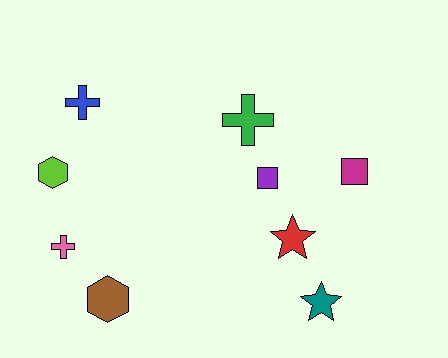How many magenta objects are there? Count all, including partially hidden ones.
There is 1 magenta object.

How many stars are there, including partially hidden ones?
There are 2 stars.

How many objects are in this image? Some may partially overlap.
There are 9 objects.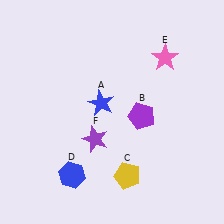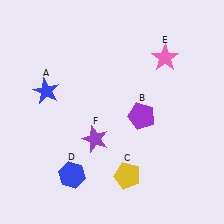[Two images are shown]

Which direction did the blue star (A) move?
The blue star (A) moved left.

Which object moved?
The blue star (A) moved left.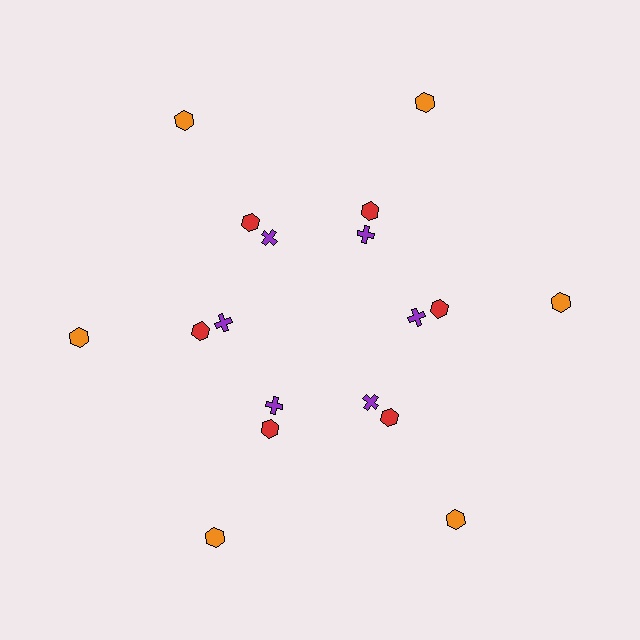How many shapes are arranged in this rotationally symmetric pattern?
There are 18 shapes, arranged in 6 groups of 3.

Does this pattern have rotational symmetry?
Yes, this pattern has 6-fold rotational symmetry. It looks the same after rotating 60 degrees around the center.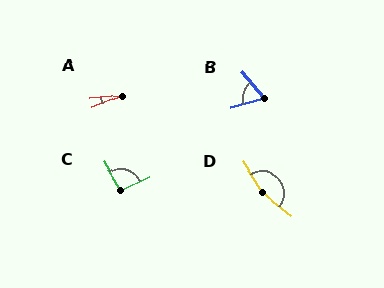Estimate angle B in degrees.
Approximately 65 degrees.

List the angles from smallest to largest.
A (17°), B (65°), C (96°), D (161°).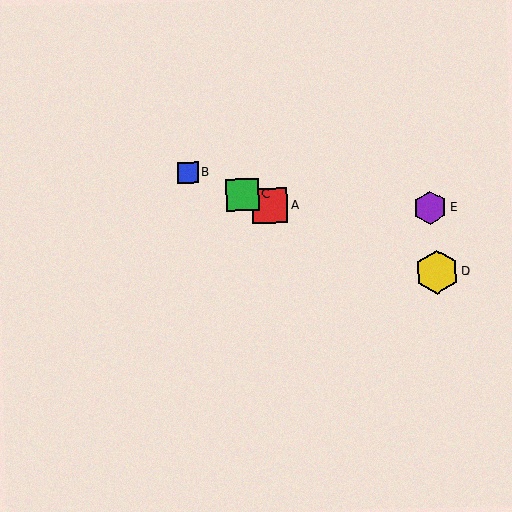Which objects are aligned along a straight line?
Objects A, B, C, D are aligned along a straight line.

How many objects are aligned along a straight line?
4 objects (A, B, C, D) are aligned along a straight line.